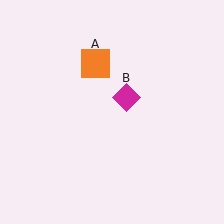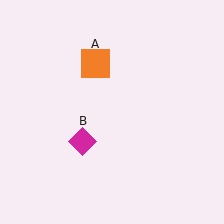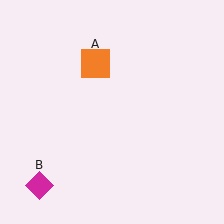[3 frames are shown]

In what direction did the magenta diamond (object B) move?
The magenta diamond (object B) moved down and to the left.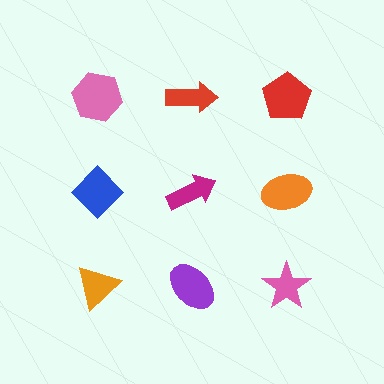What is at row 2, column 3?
An orange ellipse.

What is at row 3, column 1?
An orange triangle.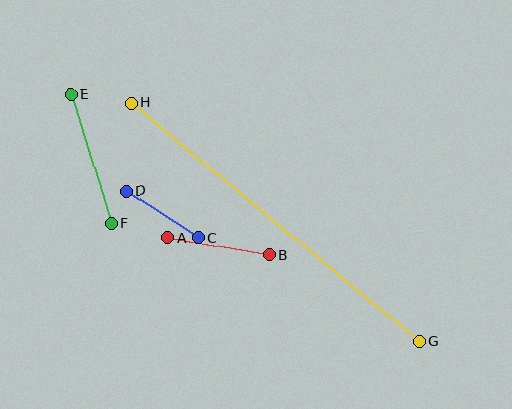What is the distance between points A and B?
The distance is approximately 102 pixels.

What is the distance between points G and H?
The distance is approximately 374 pixels.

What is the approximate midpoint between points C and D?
The midpoint is at approximately (162, 214) pixels.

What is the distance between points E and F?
The distance is approximately 135 pixels.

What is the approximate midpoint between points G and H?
The midpoint is at approximately (275, 222) pixels.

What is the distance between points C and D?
The distance is approximately 86 pixels.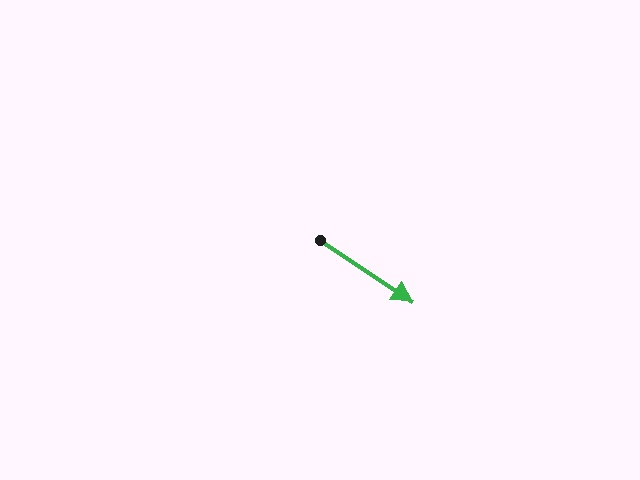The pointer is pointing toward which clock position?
Roughly 4 o'clock.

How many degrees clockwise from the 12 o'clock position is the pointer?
Approximately 124 degrees.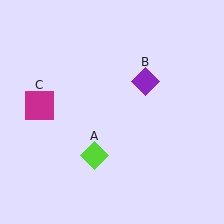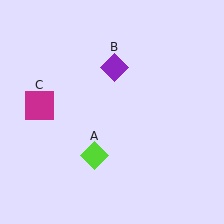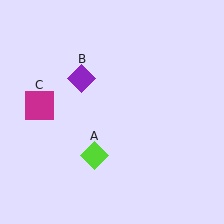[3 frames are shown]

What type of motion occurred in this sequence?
The purple diamond (object B) rotated counterclockwise around the center of the scene.